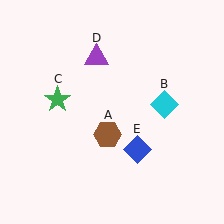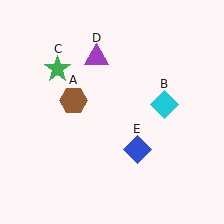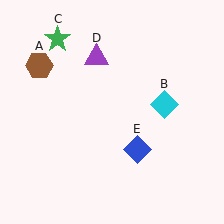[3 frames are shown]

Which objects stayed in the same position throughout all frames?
Cyan diamond (object B) and purple triangle (object D) and blue diamond (object E) remained stationary.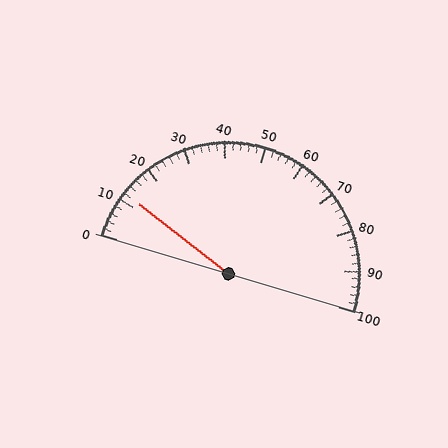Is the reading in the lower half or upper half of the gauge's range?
The reading is in the lower half of the range (0 to 100).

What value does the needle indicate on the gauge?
The needle indicates approximately 12.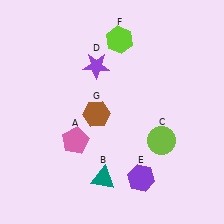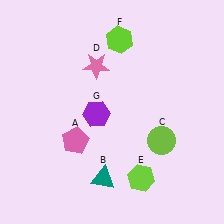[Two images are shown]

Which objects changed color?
D changed from purple to pink. E changed from purple to lime. G changed from brown to purple.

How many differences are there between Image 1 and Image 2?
There are 3 differences between the two images.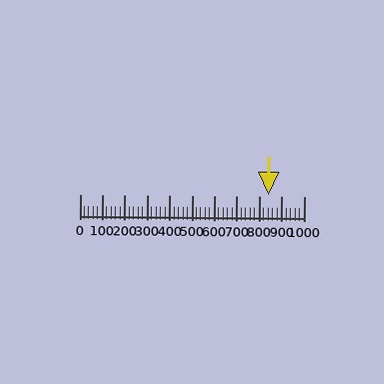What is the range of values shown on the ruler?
The ruler shows values from 0 to 1000.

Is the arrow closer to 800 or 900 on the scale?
The arrow is closer to 800.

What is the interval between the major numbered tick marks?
The major tick marks are spaced 100 units apart.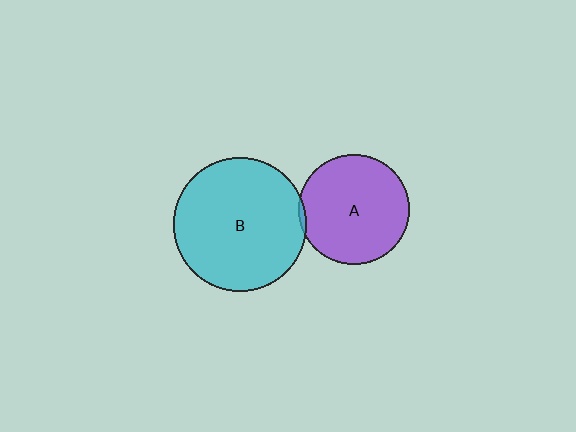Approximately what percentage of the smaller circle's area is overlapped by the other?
Approximately 5%.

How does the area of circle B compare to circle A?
Approximately 1.5 times.